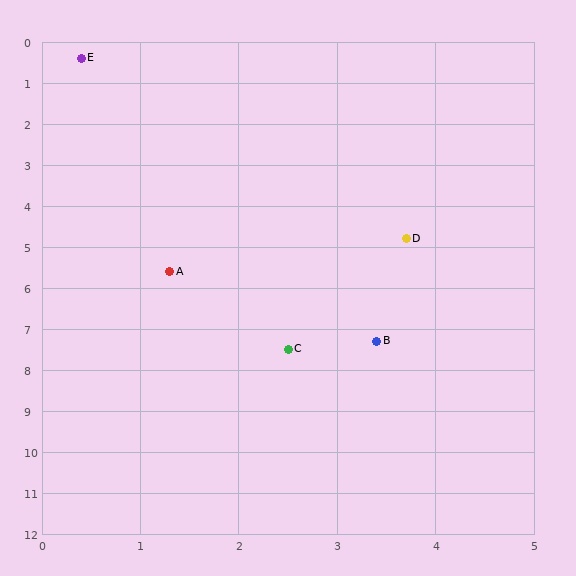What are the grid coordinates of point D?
Point D is at approximately (3.7, 4.8).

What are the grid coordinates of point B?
Point B is at approximately (3.4, 7.3).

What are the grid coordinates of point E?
Point E is at approximately (0.4, 0.4).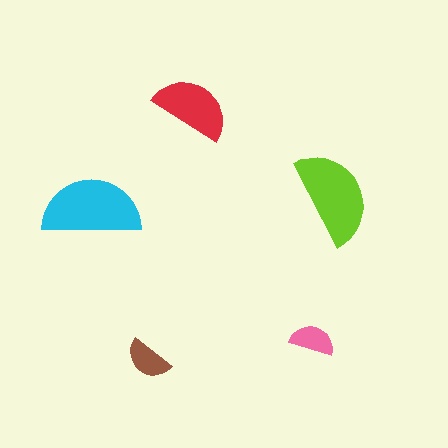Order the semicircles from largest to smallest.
the cyan one, the lime one, the red one, the brown one, the pink one.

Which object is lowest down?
The brown semicircle is bottommost.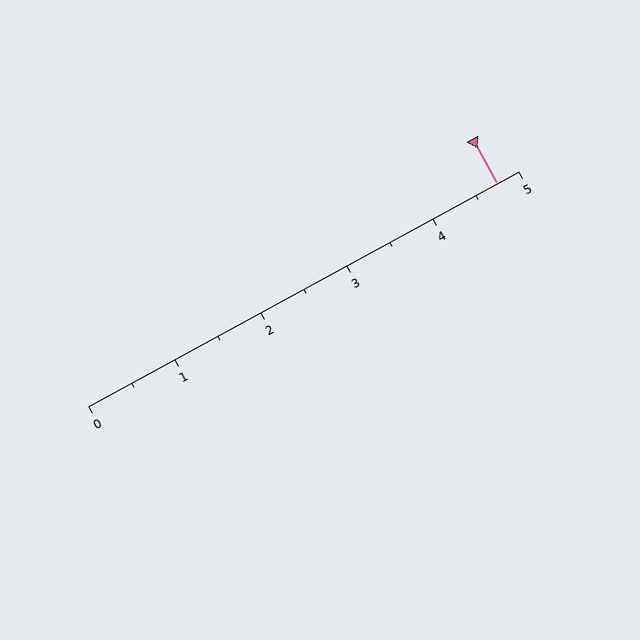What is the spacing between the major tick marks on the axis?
The major ticks are spaced 1 apart.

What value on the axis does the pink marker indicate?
The marker indicates approximately 4.8.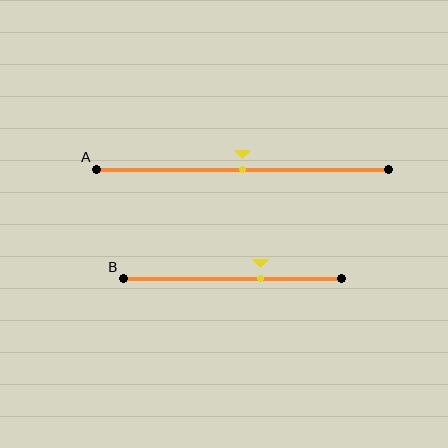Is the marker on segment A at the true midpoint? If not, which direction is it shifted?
Yes, the marker on segment A is at the true midpoint.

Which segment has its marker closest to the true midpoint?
Segment A has its marker closest to the true midpoint.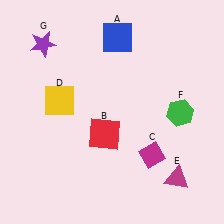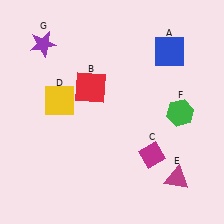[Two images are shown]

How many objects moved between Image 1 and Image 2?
2 objects moved between the two images.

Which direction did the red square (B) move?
The red square (B) moved up.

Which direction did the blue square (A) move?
The blue square (A) moved right.